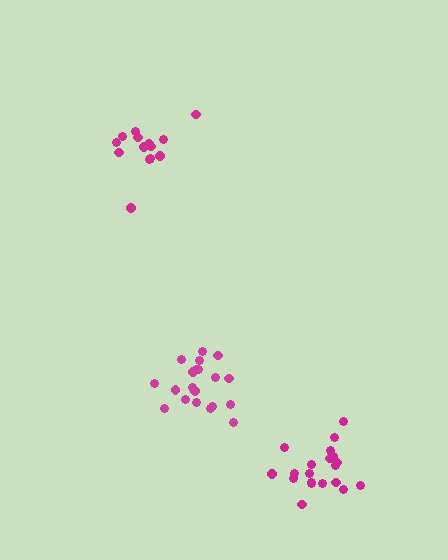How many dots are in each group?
Group 1: 20 dots, Group 2: 20 dots, Group 3: 14 dots (54 total).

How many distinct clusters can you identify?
There are 3 distinct clusters.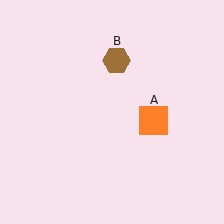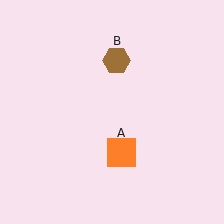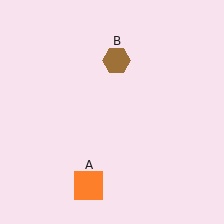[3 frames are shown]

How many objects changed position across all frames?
1 object changed position: orange square (object A).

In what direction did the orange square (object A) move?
The orange square (object A) moved down and to the left.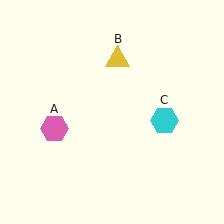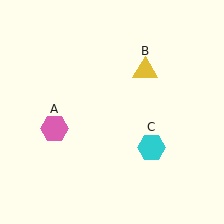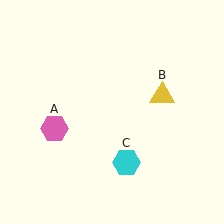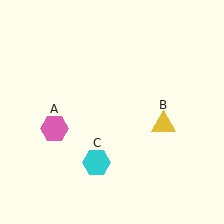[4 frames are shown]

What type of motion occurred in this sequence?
The yellow triangle (object B), cyan hexagon (object C) rotated clockwise around the center of the scene.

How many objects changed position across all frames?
2 objects changed position: yellow triangle (object B), cyan hexagon (object C).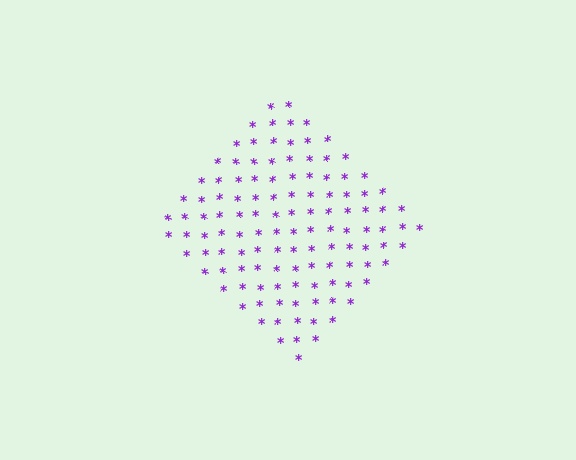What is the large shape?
The large shape is a diamond.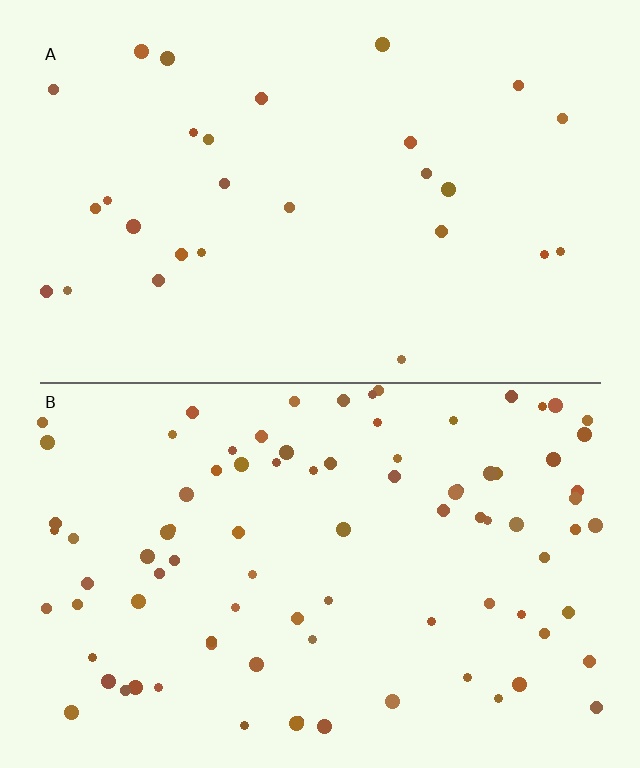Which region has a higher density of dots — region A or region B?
B (the bottom).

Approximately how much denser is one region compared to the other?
Approximately 3.2× — region B over region A.